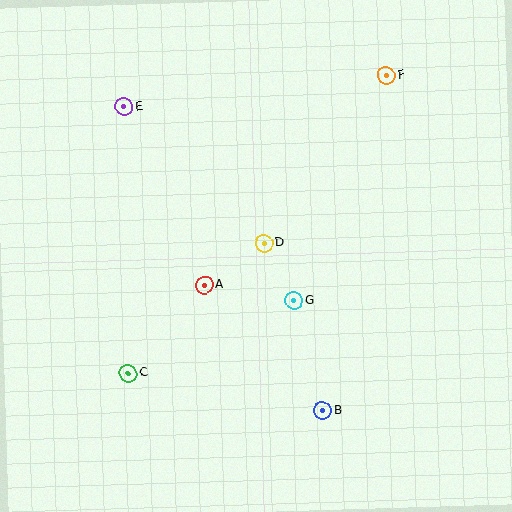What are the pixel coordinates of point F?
Point F is at (387, 75).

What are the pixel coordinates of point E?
Point E is at (124, 107).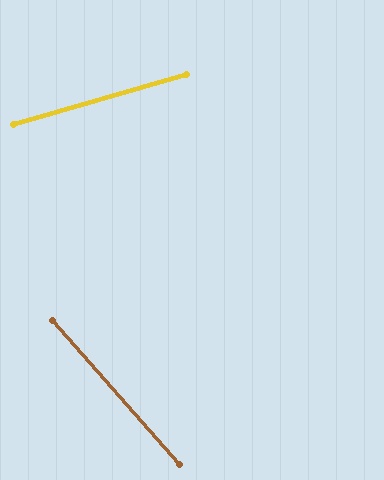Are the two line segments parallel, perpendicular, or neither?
Neither parallel nor perpendicular — they differ by about 65°.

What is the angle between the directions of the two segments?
Approximately 65 degrees.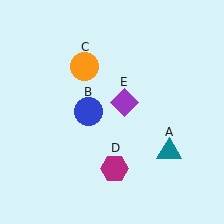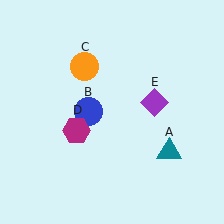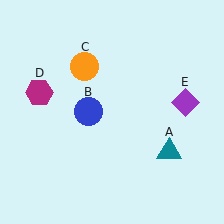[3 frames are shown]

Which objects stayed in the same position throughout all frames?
Teal triangle (object A) and blue circle (object B) and orange circle (object C) remained stationary.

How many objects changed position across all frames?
2 objects changed position: magenta hexagon (object D), purple diamond (object E).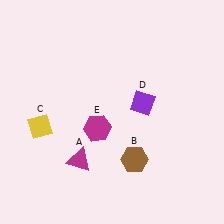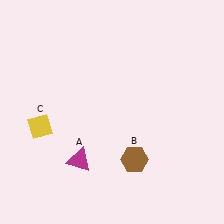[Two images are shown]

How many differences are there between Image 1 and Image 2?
There are 2 differences between the two images.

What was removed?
The magenta hexagon (E), the purple diamond (D) were removed in Image 2.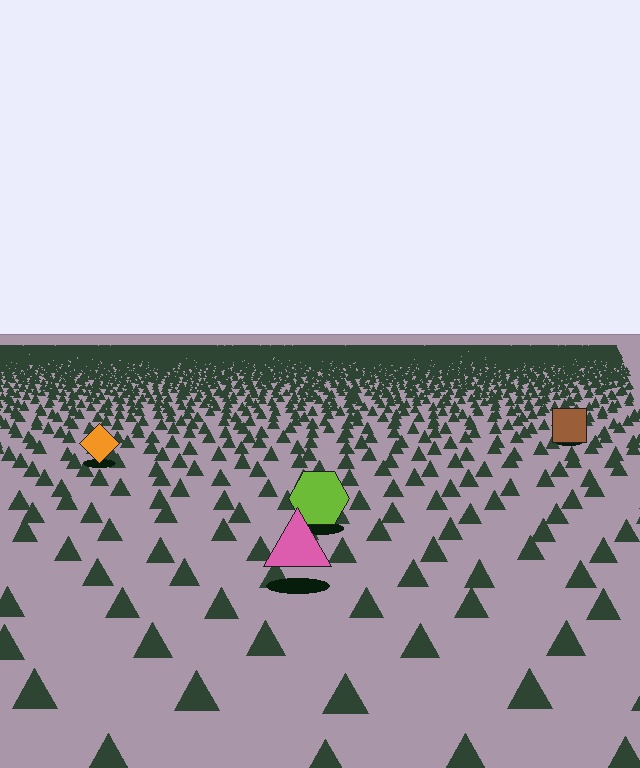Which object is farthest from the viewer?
The brown square is farthest from the viewer. It appears smaller and the ground texture around it is denser.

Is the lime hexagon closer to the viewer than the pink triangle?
No. The pink triangle is closer — you can tell from the texture gradient: the ground texture is coarser near it.